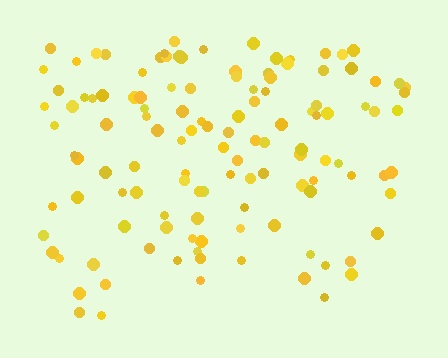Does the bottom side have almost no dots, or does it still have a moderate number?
Still a moderate number, just noticeably fewer than the top.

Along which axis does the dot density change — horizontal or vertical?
Vertical.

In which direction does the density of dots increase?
From bottom to top, with the top side densest.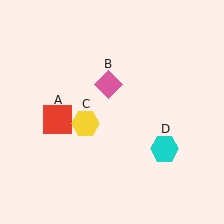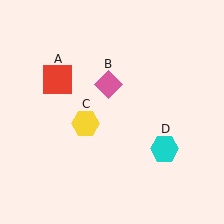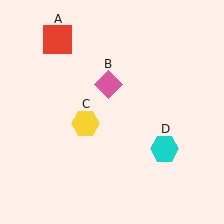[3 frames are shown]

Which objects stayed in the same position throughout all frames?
Pink diamond (object B) and yellow hexagon (object C) and cyan hexagon (object D) remained stationary.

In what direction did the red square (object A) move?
The red square (object A) moved up.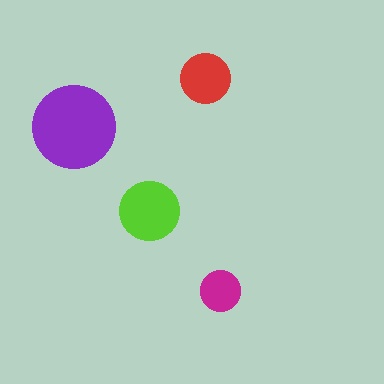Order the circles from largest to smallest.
the purple one, the lime one, the red one, the magenta one.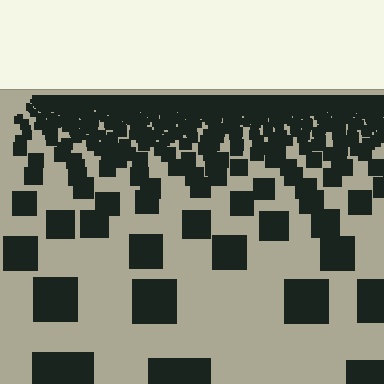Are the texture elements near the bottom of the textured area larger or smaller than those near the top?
Larger. Near the bottom, elements are closer to the viewer and appear at a bigger on-screen size.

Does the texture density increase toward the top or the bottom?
Density increases toward the top.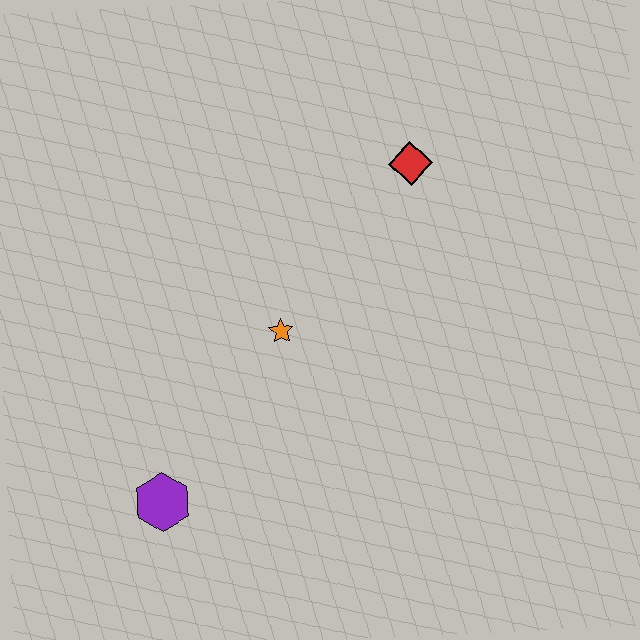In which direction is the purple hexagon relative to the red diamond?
The purple hexagon is below the red diamond.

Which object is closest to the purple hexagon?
The orange star is closest to the purple hexagon.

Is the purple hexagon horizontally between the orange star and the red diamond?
No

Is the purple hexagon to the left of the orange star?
Yes